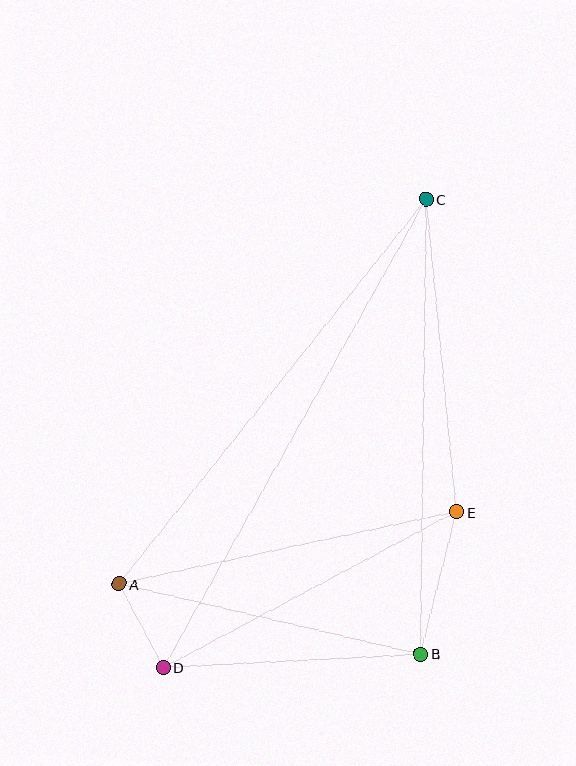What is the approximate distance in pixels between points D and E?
The distance between D and E is approximately 332 pixels.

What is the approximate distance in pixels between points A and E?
The distance between A and E is approximately 345 pixels.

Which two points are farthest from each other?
Points C and D are farthest from each other.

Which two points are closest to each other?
Points A and D are closest to each other.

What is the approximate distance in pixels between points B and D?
The distance between B and D is approximately 258 pixels.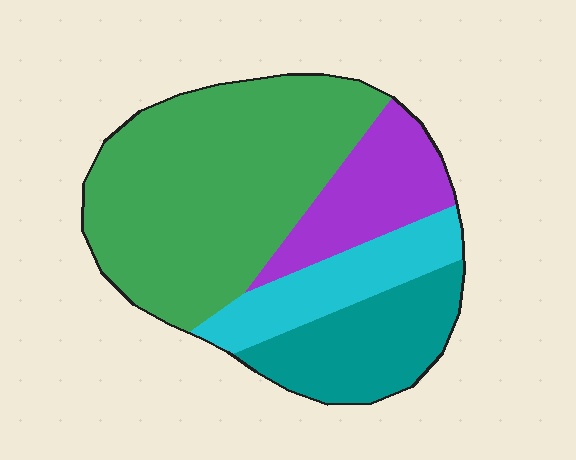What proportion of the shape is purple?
Purple takes up about one sixth (1/6) of the shape.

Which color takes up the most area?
Green, at roughly 50%.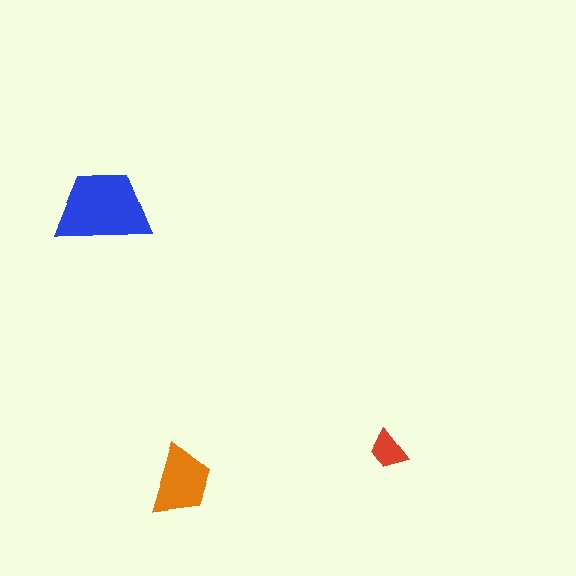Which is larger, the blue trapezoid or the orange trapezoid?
The blue one.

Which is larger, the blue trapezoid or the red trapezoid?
The blue one.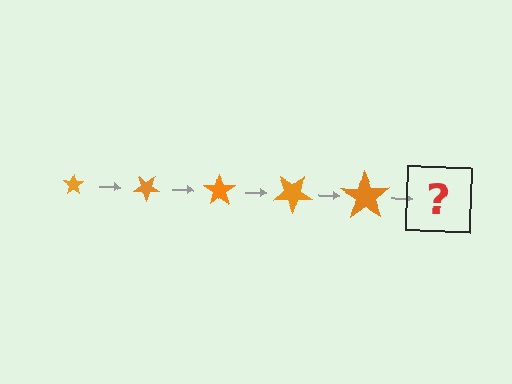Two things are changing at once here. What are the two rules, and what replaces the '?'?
The two rules are that the star grows larger each step and it rotates 35 degrees each step. The '?' should be a star, larger than the previous one and rotated 175 degrees from the start.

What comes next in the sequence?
The next element should be a star, larger than the previous one and rotated 175 degrees from the start.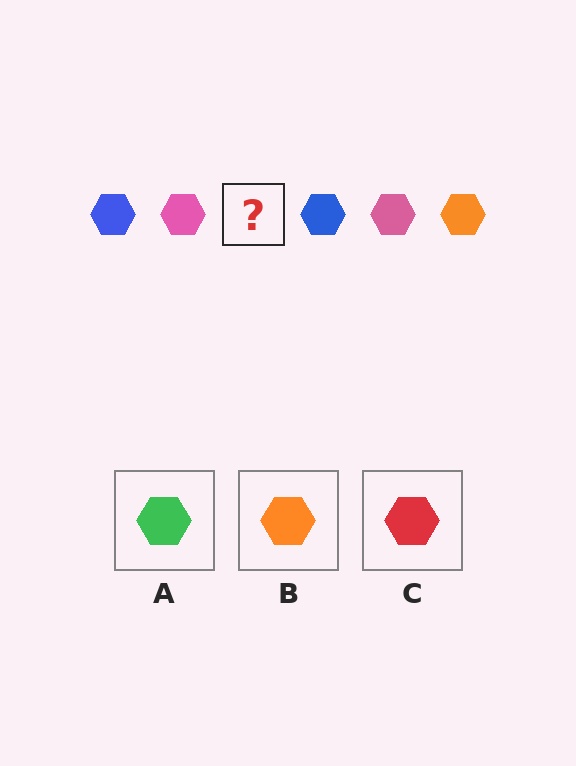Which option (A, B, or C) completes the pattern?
B.